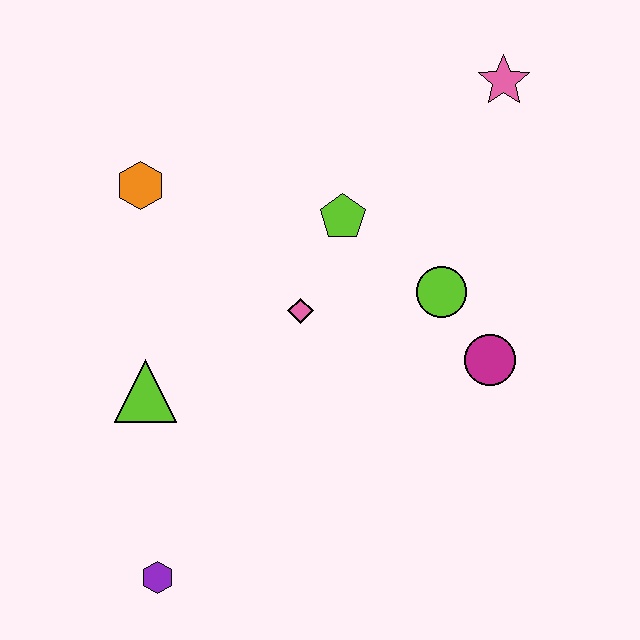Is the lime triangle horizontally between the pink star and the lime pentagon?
No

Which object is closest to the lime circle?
The magenta circle is closest to the lime circle.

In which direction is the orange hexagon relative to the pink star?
The orange hexagon is to the left of the pink star.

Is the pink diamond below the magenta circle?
No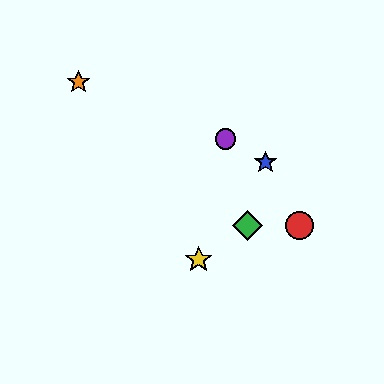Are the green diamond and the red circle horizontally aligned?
Yes, both are at y≈226.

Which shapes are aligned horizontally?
The red circle, the green diamond are aligned horizontally.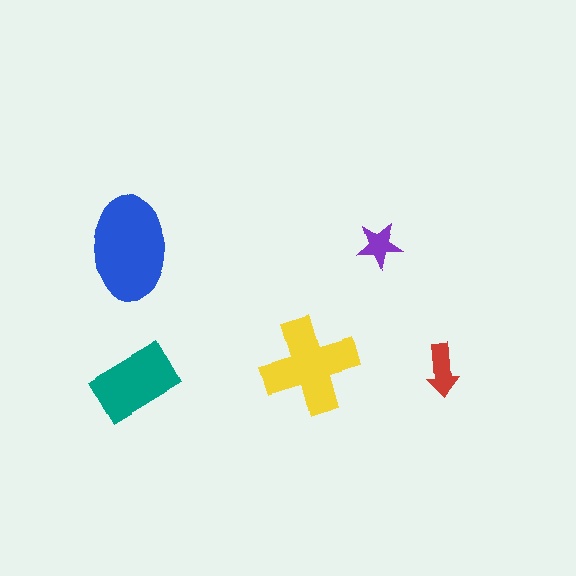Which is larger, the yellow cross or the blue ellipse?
The blue ellipse.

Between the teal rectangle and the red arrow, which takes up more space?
The teal rectangle.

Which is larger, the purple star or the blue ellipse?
The blue ellipse.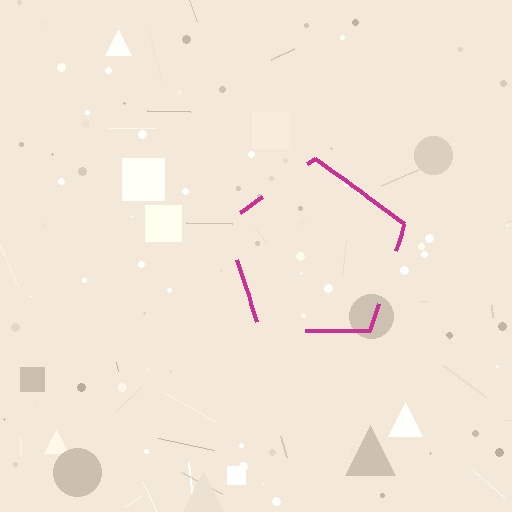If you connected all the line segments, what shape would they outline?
They would outline a pentagon.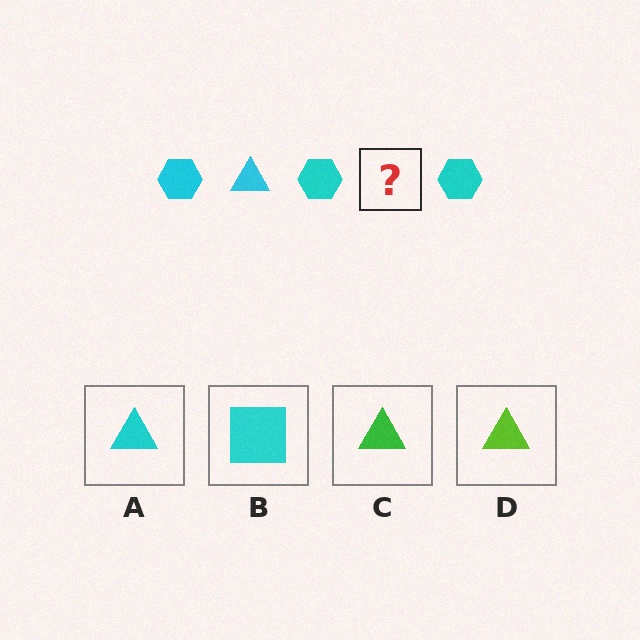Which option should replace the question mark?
Option A.